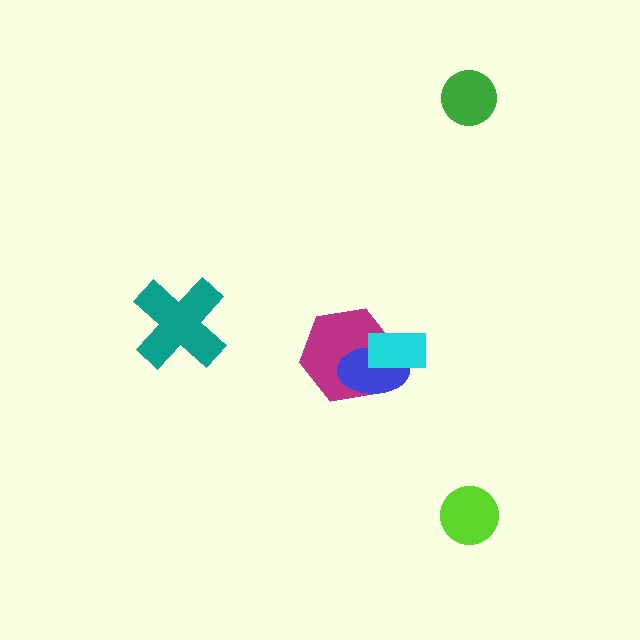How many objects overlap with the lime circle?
0 objects overlap with the lime circle.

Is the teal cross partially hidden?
No, no other shape covers it.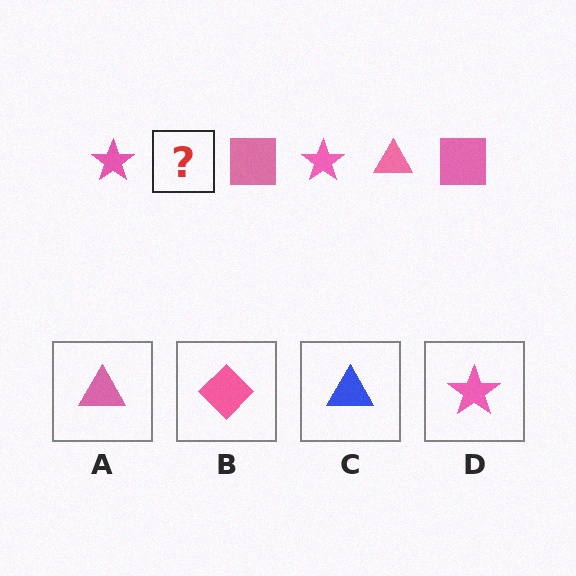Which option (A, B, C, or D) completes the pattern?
A.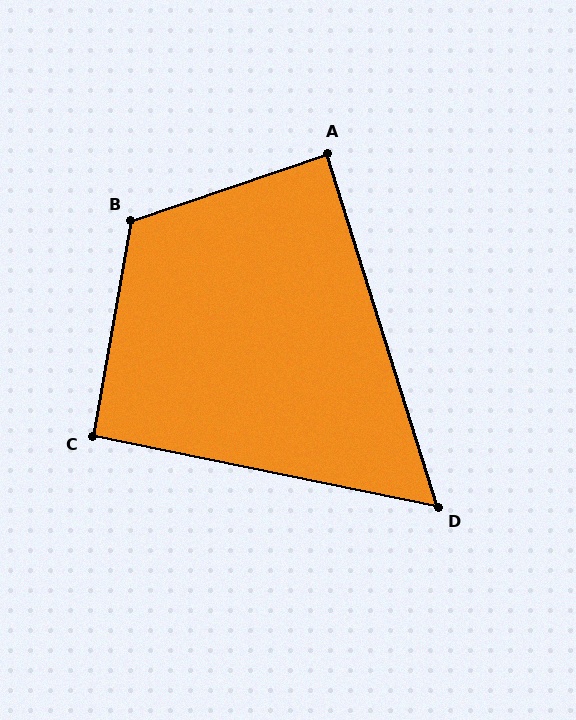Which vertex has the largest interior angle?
B, at approximately 119 degrees.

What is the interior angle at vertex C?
Approximately 91 degrees (approximately right).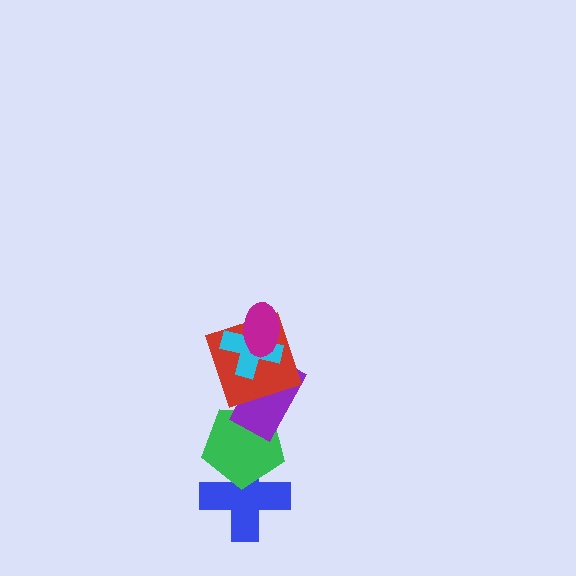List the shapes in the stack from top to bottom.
From top to bottom: the magenta ellipse, the cyan cross, the red square, the purple rectangle, the green pentagon, the blue cross.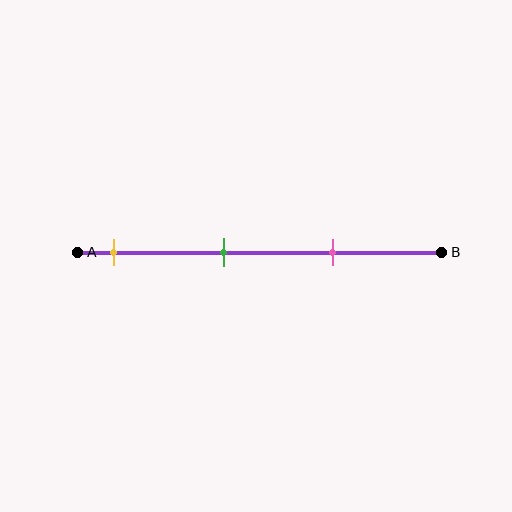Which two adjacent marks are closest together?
The green and pink marks are the closest adjacent pair.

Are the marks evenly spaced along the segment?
Yes, the marks are approximately evenly spaced.